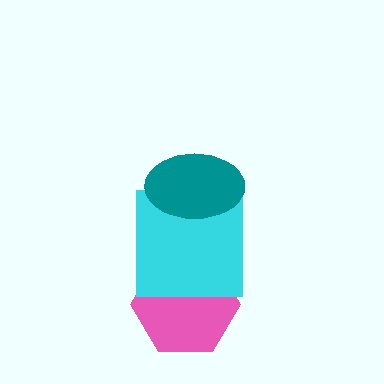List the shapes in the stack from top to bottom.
From top to bottom: the teal ellipse, the cyan square, the pink hexagon.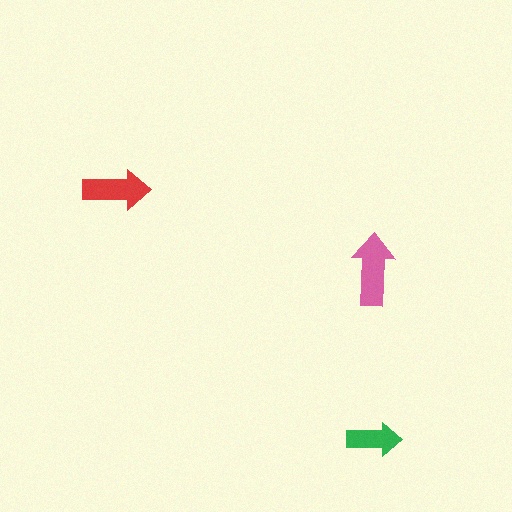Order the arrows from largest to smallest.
the pink one, the red one, the green one.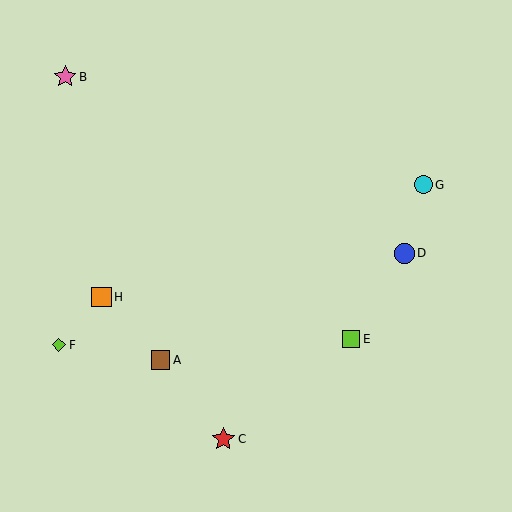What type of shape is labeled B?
Shape B is a pink star.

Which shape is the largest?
The red star (labeled C) is the largest.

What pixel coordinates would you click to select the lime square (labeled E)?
Click at (351, 339) to select the lime square E.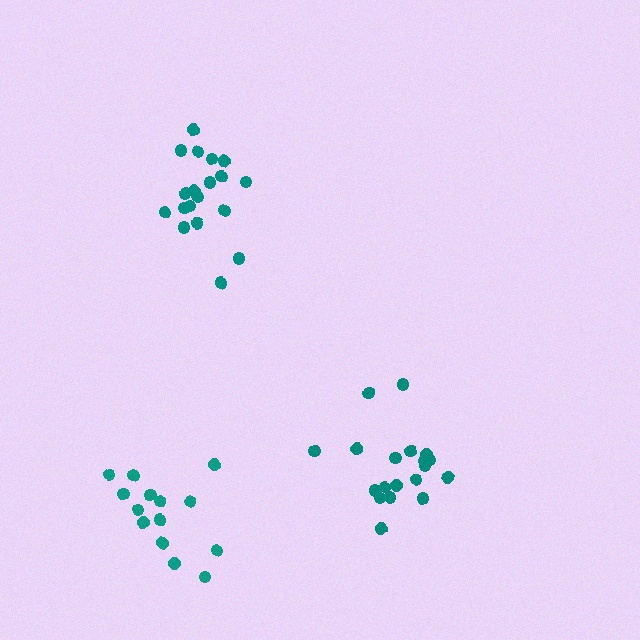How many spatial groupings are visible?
There are 3 spatial groupings.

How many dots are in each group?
Group 1: 19 dots, Group 2: 14 dots, Group 3: 19 dots (52 total).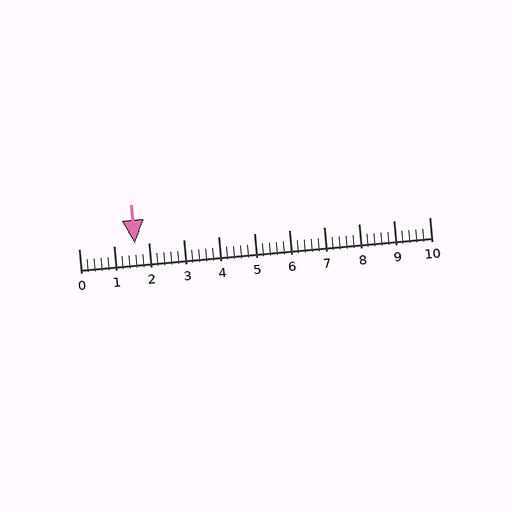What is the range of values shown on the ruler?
The ruler shows values from 0 to 10.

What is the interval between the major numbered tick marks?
The major tick marks are spaced 1 units apart.